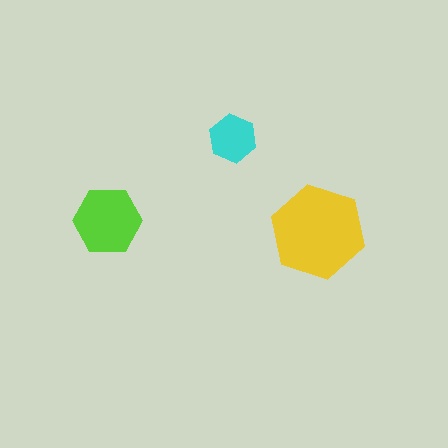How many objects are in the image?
There are 3 objects in the image.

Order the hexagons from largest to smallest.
the yellow one, the lime one, the cyan one.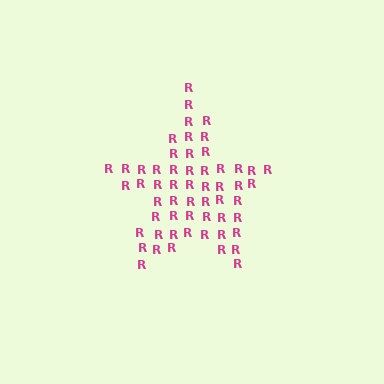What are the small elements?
The small elements are letter R's.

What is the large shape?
The large shape is a star.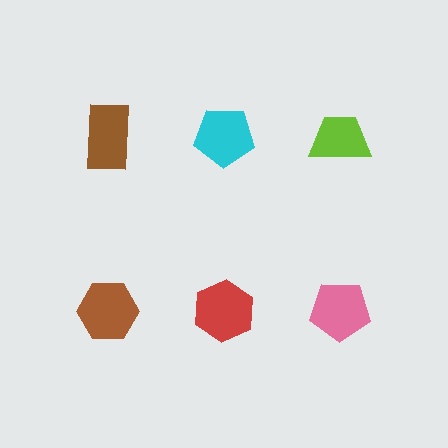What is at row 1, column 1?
A brown rectangle.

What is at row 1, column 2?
A cyan pentagon.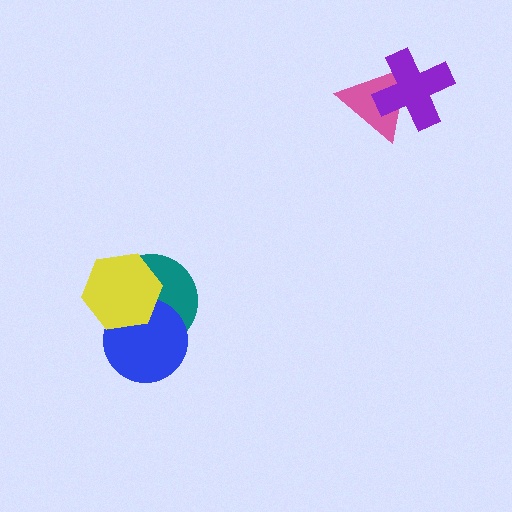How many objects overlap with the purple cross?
1 object overlaps with the purple cross.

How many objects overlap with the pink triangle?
1 object overlaps with the pink triangle.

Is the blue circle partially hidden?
Yes, it is partially covered by another shape.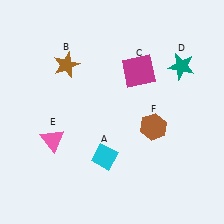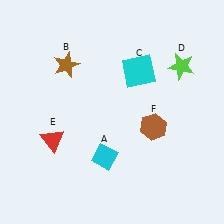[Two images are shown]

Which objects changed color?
C changed from magenta to cyan. D changed from teal to lime. E changed from pink to red.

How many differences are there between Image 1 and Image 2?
There are 3 differences between the two images.